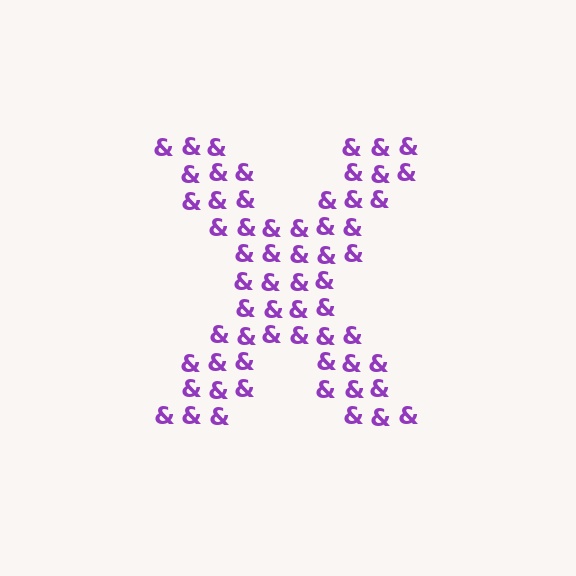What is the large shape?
The large shape is the letter X.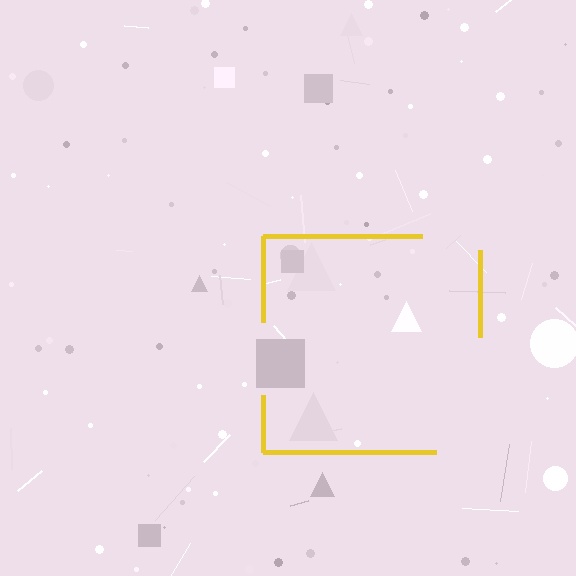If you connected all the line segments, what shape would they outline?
They would outline a square.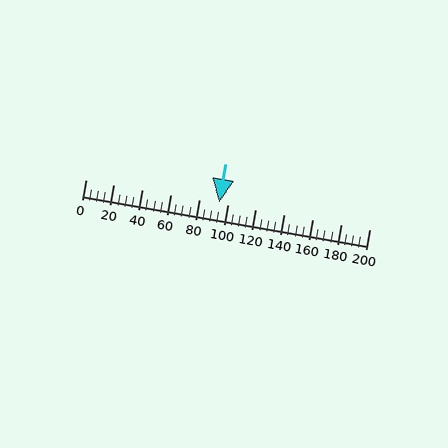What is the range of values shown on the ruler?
The ruler shows values from 0 to 200.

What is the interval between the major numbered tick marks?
The major tick marks are spaced 20 units apart.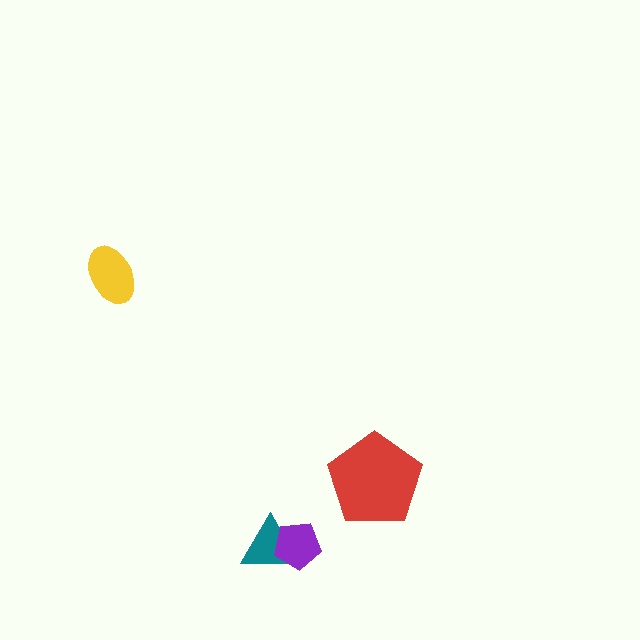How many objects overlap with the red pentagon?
0 objects overlap with the red pentagon.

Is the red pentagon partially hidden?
No, no other shape covers it.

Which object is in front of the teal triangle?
The purple pentagon is in front of the teal triangle.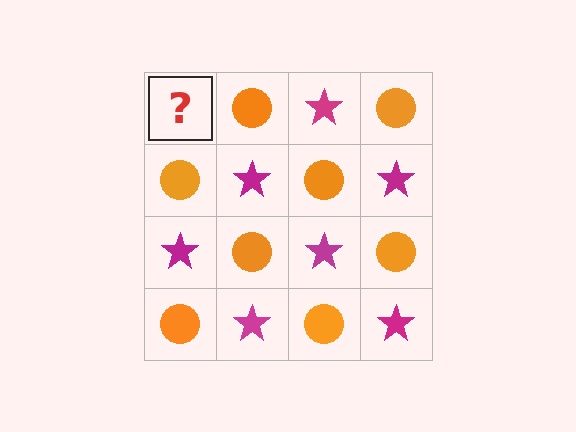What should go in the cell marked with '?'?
The missing cell should contain a magenta star.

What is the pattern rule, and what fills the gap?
The rule is that it alternates magenta star and orange circle in a checkerboard pattern. The gap should be filled with a magenta star.